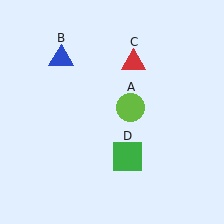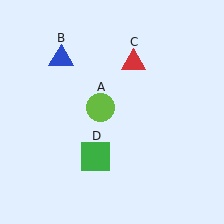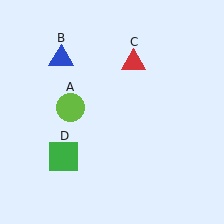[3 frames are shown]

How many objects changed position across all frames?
2 objects changed position: lime circle (object A), green square (object D).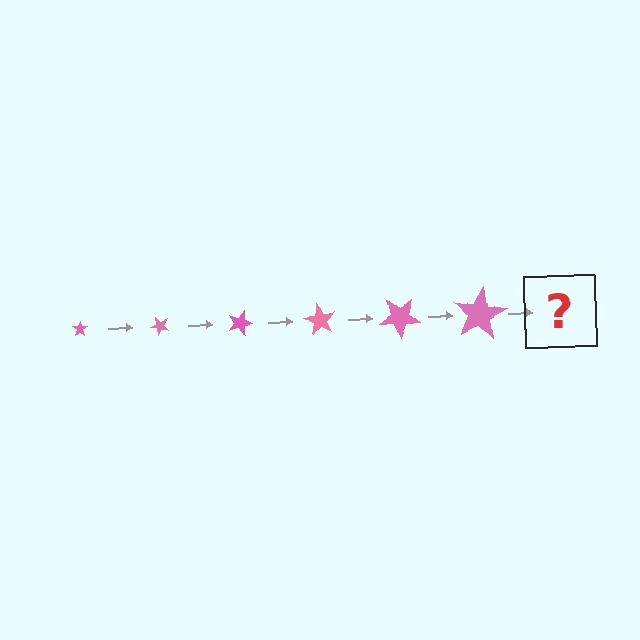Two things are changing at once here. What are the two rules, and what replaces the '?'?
The two rules are that the star grows larger each step and it rotates 45 degrees each step. The '?' should be a star, larger than the previous one and rotated 270 degrees from the start.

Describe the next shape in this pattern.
It should be a star, larger than the previous one and rotated 270 degrees from the start.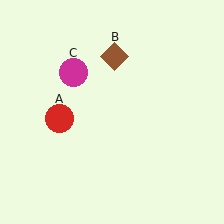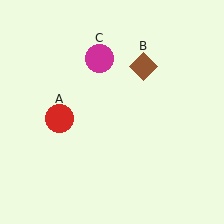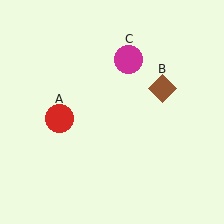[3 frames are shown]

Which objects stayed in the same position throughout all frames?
Red circle (object A) remained stationary.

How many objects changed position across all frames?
2 objects changed position: brown diamond (object B), magenta circle (object C).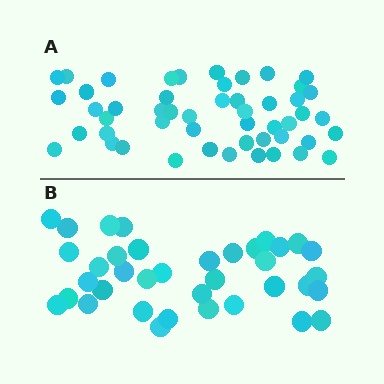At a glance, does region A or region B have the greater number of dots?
Region A (the top region) has more dots.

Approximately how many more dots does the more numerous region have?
Region A has approximately 15 more dots than region B.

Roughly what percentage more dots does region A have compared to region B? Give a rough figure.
About 35% more.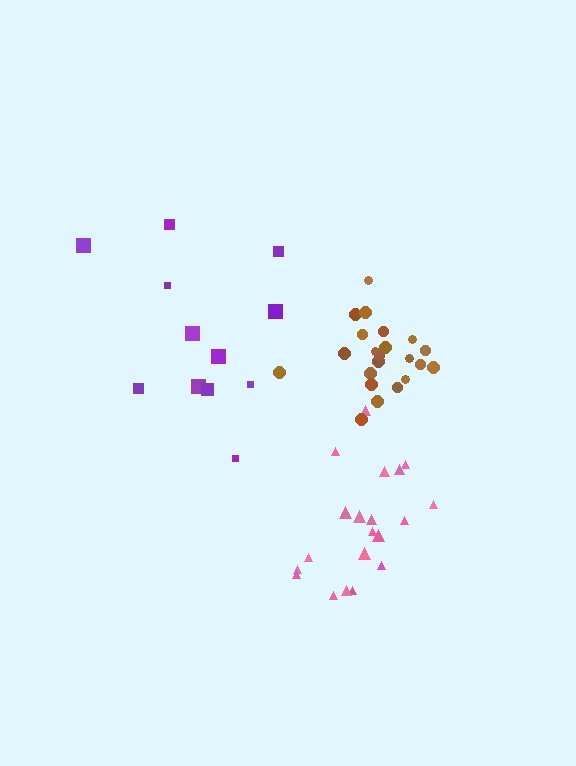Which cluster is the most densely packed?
Brown.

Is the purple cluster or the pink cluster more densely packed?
Pink.